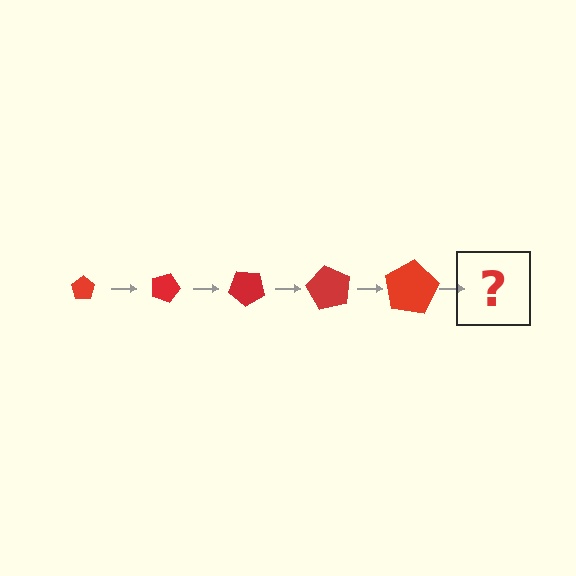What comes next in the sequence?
The next element should be a pentagon, larger than the previous one and rotated 100 degrees from the start.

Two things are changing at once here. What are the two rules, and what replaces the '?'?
The two rules are that the pentagon grows larger each step and it rotates 20 degrees each step. The '?' should be a pentagon, larger than the previous one and rotated 100 degrees from the start.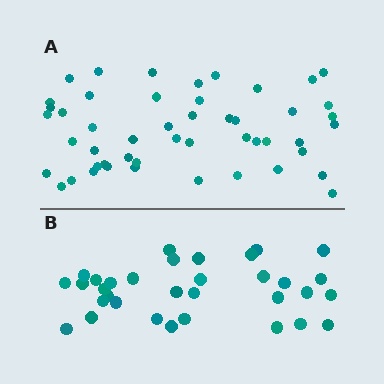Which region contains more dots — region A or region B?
Region A (the top region) has more dots.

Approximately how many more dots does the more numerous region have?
Region A has approximately 15 more dots than region B.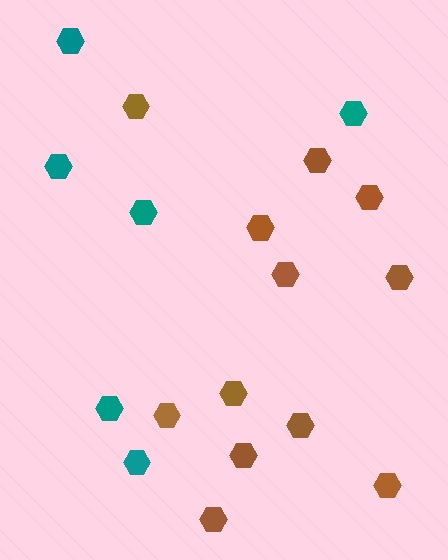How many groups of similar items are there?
There are 2 groups: one group of teal hexagons (6) and one group of brown hexagons (12).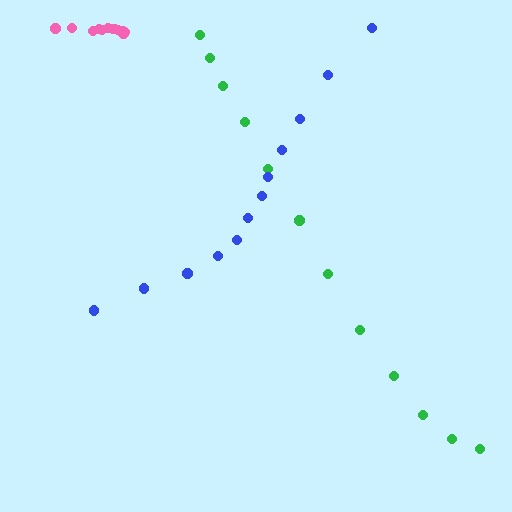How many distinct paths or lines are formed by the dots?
There are 3 distinct paths.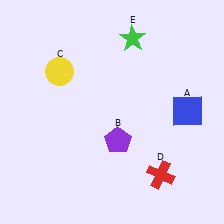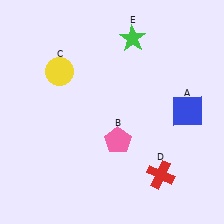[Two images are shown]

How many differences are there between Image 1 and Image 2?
There is 1 difference between the two images.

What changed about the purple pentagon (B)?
In Image 1, B is purple. In Image 2, it changed to pink.